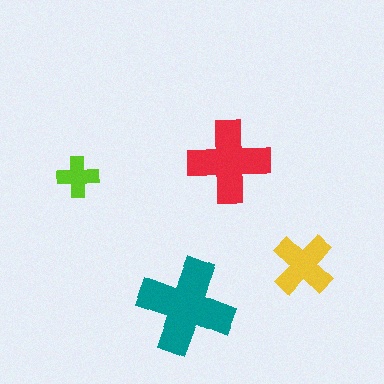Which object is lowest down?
The teal cross is bottommost.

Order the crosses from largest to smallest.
the teal one, the red one, the yellow one, the lime one.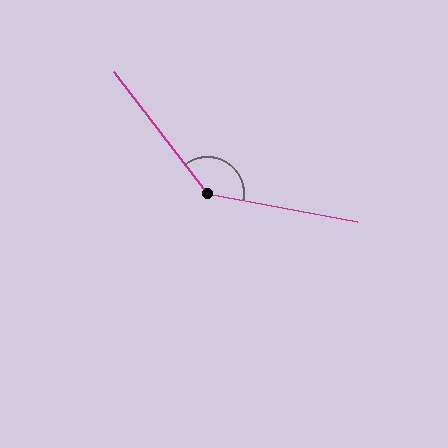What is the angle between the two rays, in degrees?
Approximately 138 degrees.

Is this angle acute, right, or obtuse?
It is obtuse.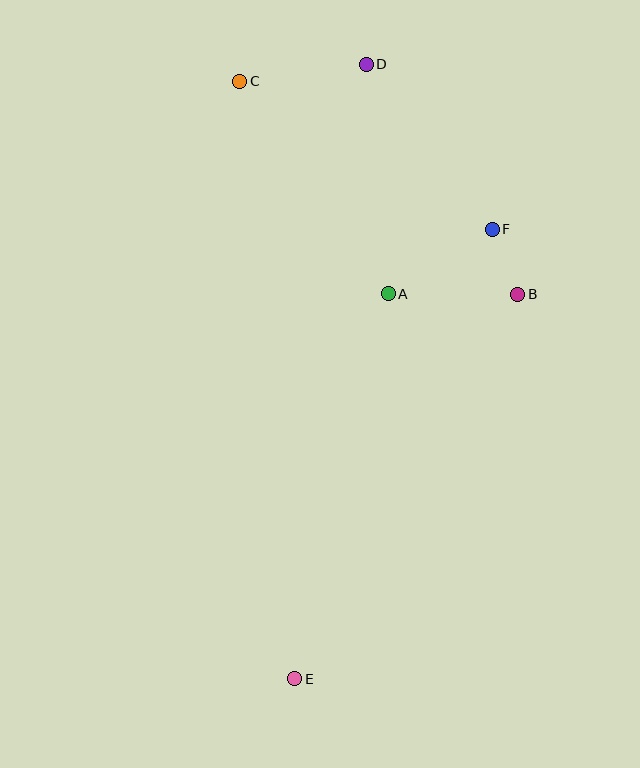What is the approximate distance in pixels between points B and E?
The distance between B and E is approximately 444 pixels.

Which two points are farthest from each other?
Points D and E are farthest from each other.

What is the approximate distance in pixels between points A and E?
The distance between A and E is approximately 396 pixels.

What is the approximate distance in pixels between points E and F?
The distance between E and F is approximately 491 pixels.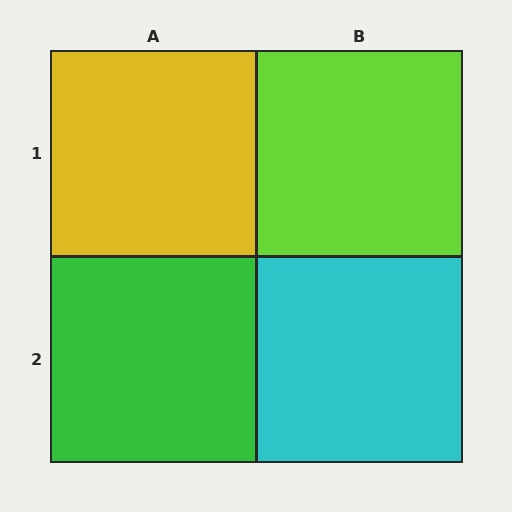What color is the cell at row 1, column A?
Yellow.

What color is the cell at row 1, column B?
Lime.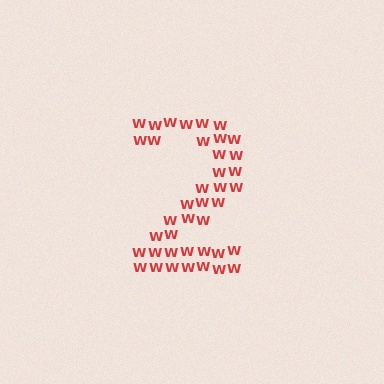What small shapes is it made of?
It is made of small letter W's.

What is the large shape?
The large shape is the digit 2.